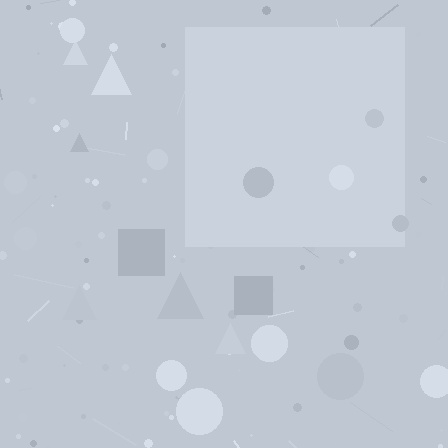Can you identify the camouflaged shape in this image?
The camouflaged shape is a square.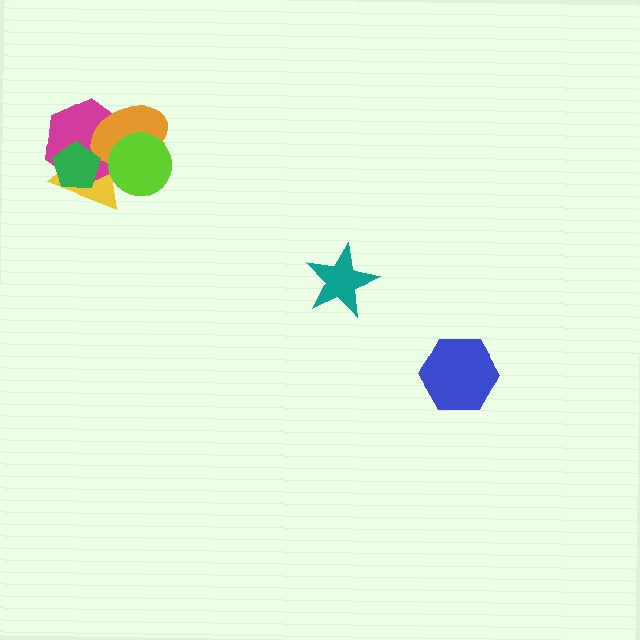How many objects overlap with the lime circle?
3 objects overlap with the lime circle.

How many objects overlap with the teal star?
0 objects overlap with the teal star.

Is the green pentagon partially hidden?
No, no other shape covers it.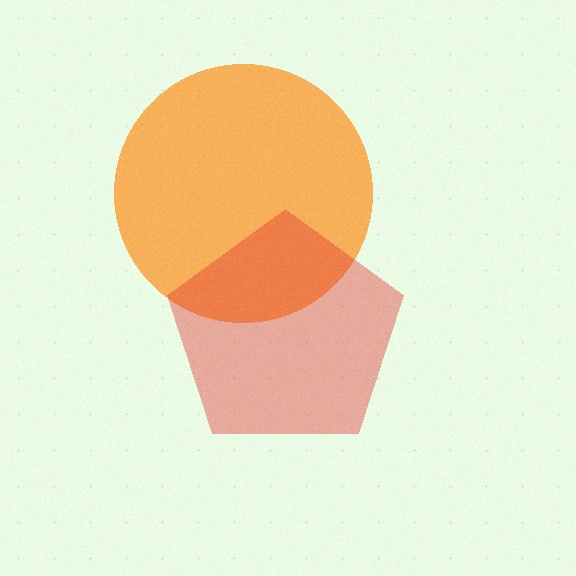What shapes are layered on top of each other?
The layered shapes are: an orange circle, a red pentagon.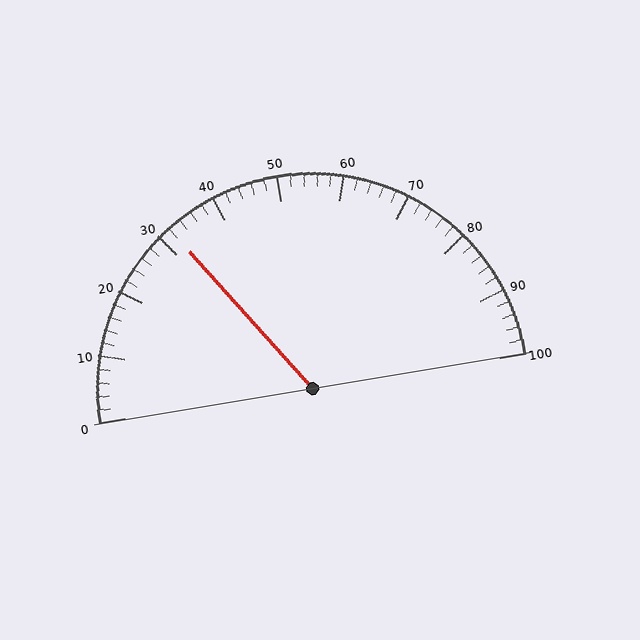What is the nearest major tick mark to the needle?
The nearest major tick mark is 30.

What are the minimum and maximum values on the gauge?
The gauge ranges from 0 to 100.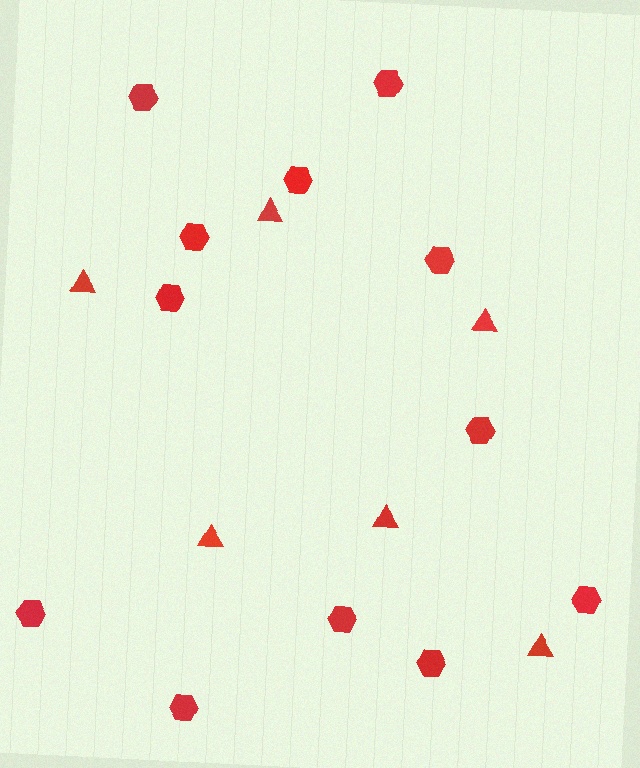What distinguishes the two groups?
There are 2 groups: one group of triangles (6) and one group of hexagons (12).